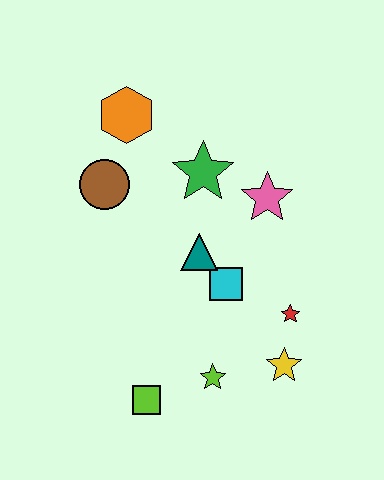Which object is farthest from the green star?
The lime square is farthest from the green star.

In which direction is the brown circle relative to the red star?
The brown circle is to the left of the red star.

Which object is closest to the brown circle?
The orange hexagon is closest to the brown circle.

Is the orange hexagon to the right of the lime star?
No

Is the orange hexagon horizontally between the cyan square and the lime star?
No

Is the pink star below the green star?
Yes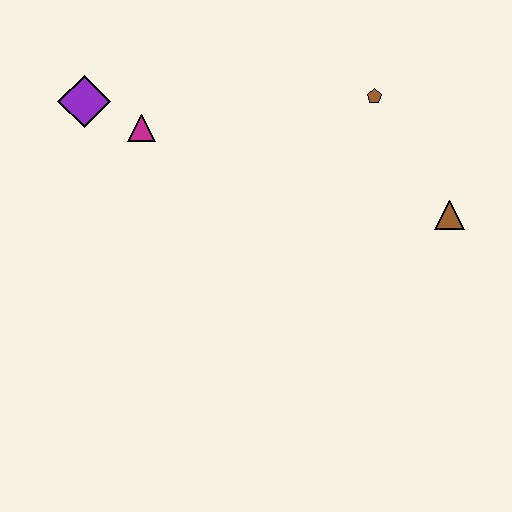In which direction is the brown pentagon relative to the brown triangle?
The brown pentagon is above the brown triangle.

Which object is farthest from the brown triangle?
The purple diamond is farthest from the brown triangle.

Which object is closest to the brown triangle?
The brown pentagon is closest to the brown triangle.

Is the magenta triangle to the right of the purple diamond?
Yes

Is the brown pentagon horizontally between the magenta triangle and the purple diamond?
No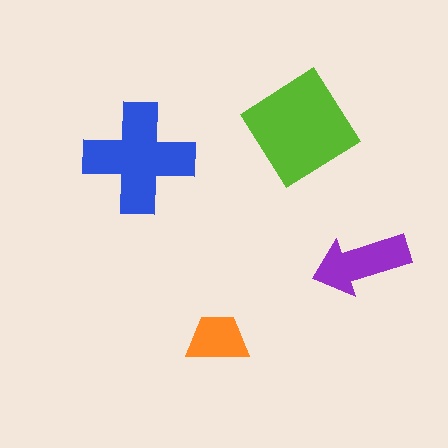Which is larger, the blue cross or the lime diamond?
The lime diamond.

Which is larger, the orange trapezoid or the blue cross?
The blue cross.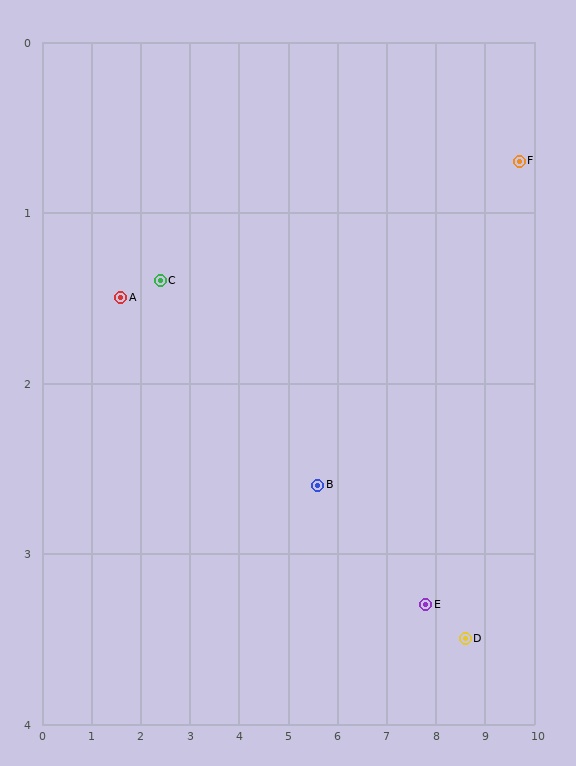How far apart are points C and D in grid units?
Points C and D are about 6.5 grid units apart.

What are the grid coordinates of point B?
Point B is at approximately (5.6, 2.6).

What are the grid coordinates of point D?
Point D is at approximately (8.6, 3.5).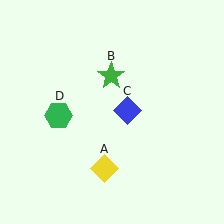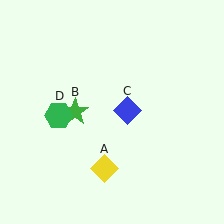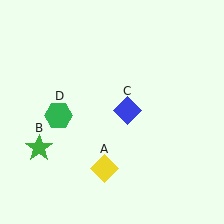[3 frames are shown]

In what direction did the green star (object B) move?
The green star (object B) moved down and to the left.